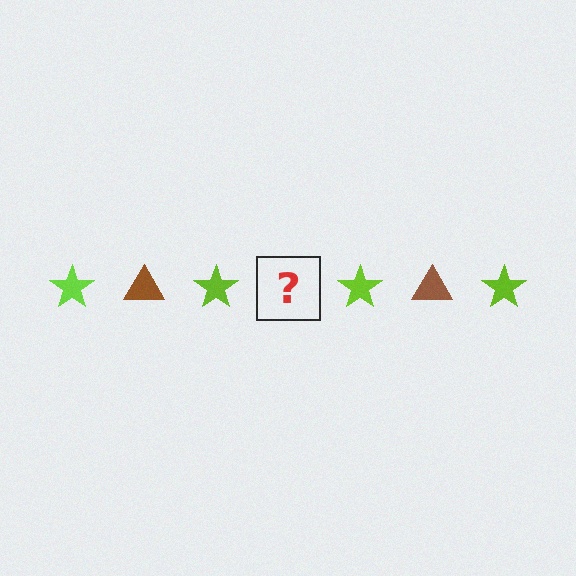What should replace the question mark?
The question mark should be replaced with a brown triangle.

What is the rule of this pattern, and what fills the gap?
The rule is that the pattern alternates between lime star and brown triangle. The gap should be filled with a brown triangle.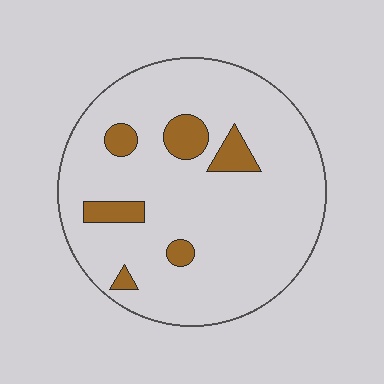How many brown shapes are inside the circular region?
6.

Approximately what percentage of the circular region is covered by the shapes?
Approximately 10%.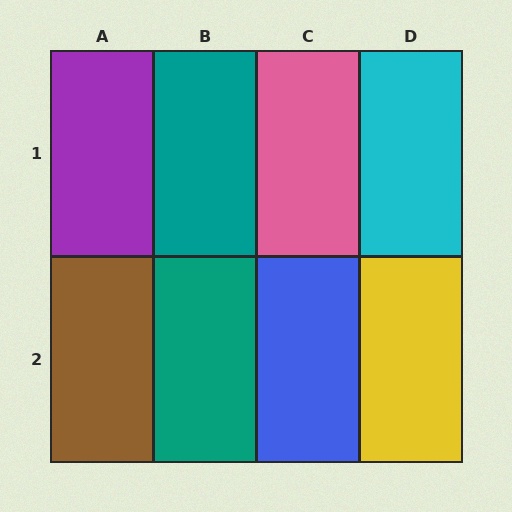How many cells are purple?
1 cell is purple.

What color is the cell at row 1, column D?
Cyan.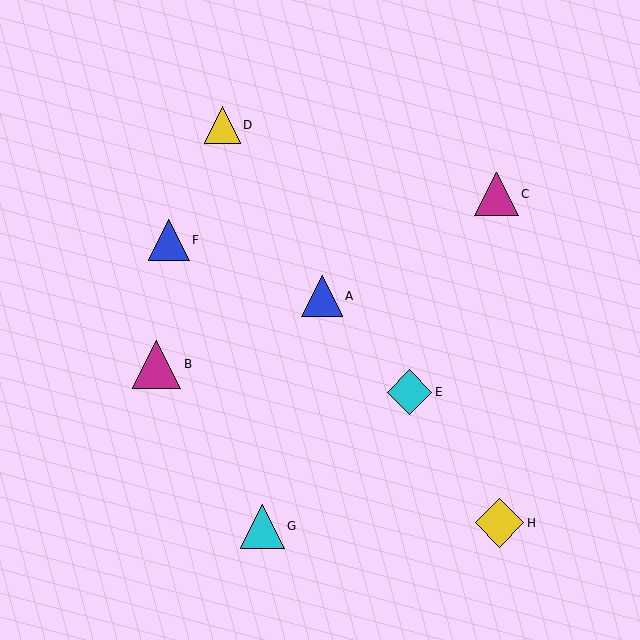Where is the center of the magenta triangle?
The center of the magenta triangle is at (496, 194).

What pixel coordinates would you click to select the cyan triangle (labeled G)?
Click at (262, 526) to select the cyan triangle G.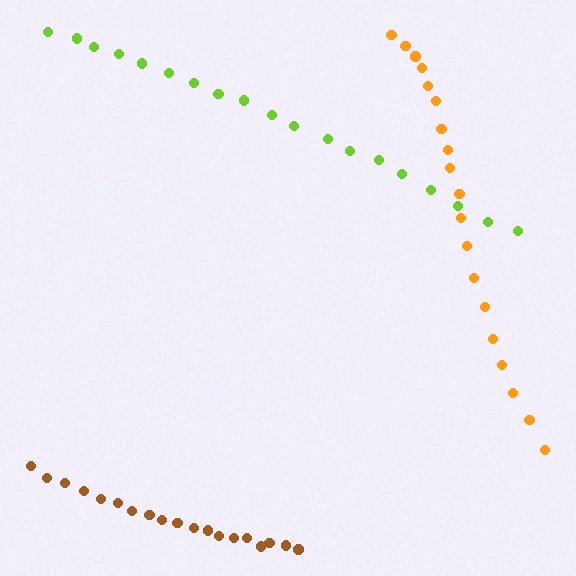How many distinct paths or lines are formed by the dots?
There are 3 distinct paths.